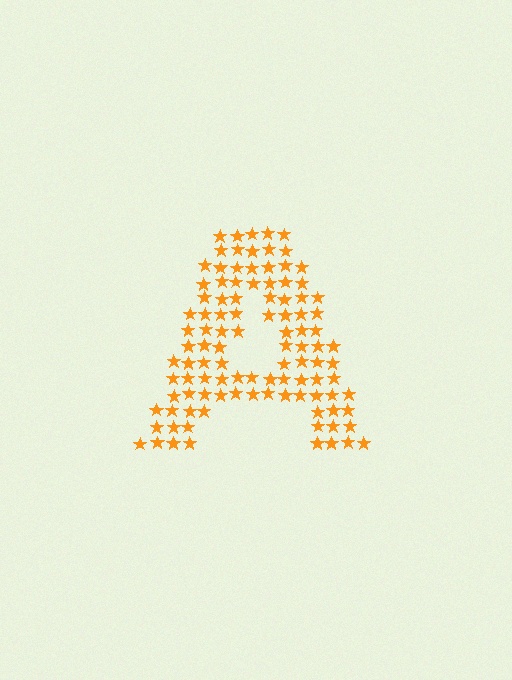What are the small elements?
The small elements are stars.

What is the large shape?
The large shape is the letter A.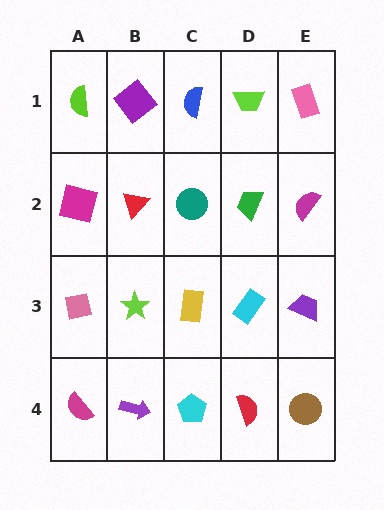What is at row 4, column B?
A purple arrow.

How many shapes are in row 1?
5 shapes.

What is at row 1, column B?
A purple diamond.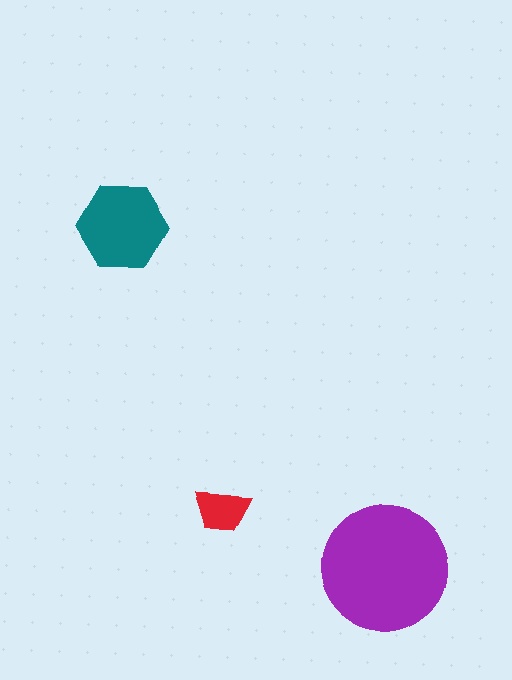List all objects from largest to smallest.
The purple circle, the teal hexagon, the red trapezoid.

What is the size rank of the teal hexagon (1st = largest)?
2nd.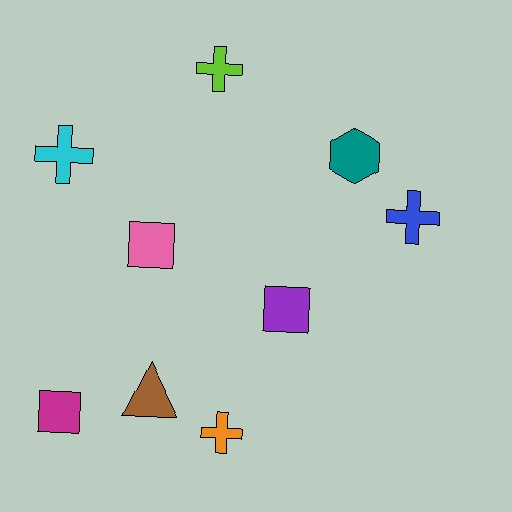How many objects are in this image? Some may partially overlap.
There are 9 objects.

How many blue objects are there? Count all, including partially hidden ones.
There is 1 blue object.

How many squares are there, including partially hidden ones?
There are 3 squares.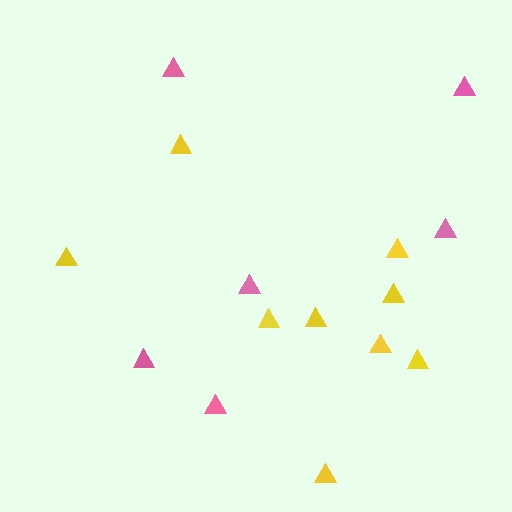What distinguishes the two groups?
There are 2 groups: one group of yellow triangles (9) and one group of pink triangles (6).